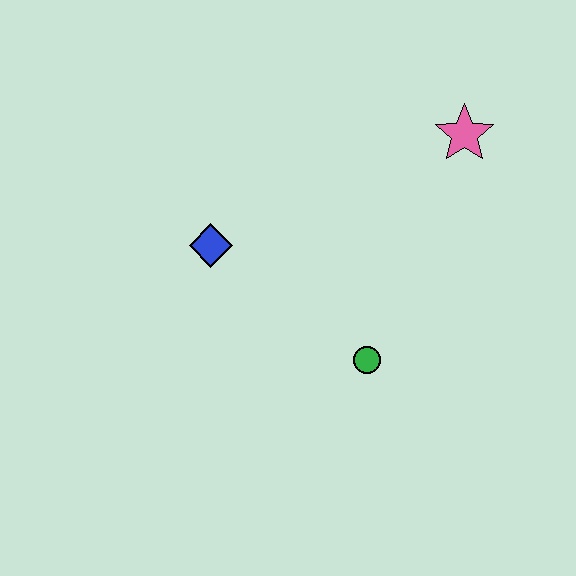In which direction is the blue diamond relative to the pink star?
The blue diamond is to the left of the pink star.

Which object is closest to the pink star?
The green circle is closest to the pink star.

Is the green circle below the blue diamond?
Yes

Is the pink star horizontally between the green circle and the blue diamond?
No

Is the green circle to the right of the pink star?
No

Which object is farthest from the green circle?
The pink star is farthest from the green circle.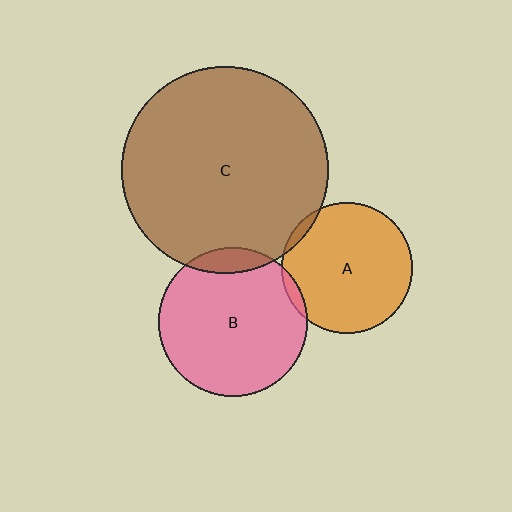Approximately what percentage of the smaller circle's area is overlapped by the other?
Approximately 5%.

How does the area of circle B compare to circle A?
Approximately 1.3 times.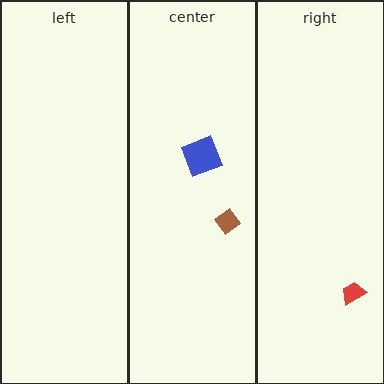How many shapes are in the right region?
1.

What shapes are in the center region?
The brown diamond, the blue square.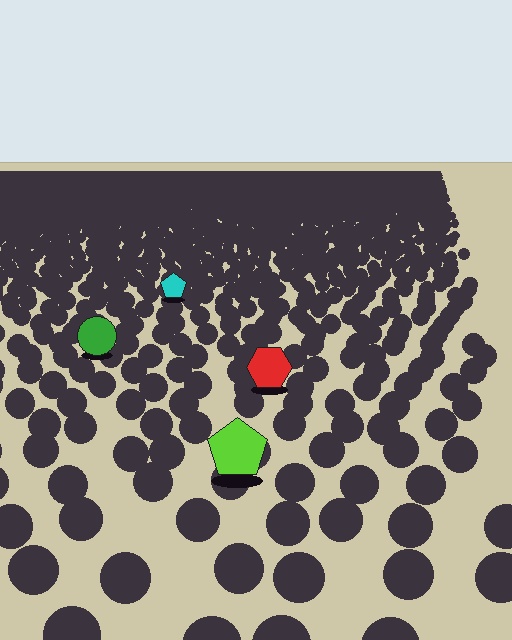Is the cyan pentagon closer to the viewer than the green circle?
No. The green circle is closer — you can tell from the texture gradient: the ground texture is coarser near it.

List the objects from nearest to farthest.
From nearest to farthest: the lime pentagon, the red hexagon, the green circle, the cyan pentagon.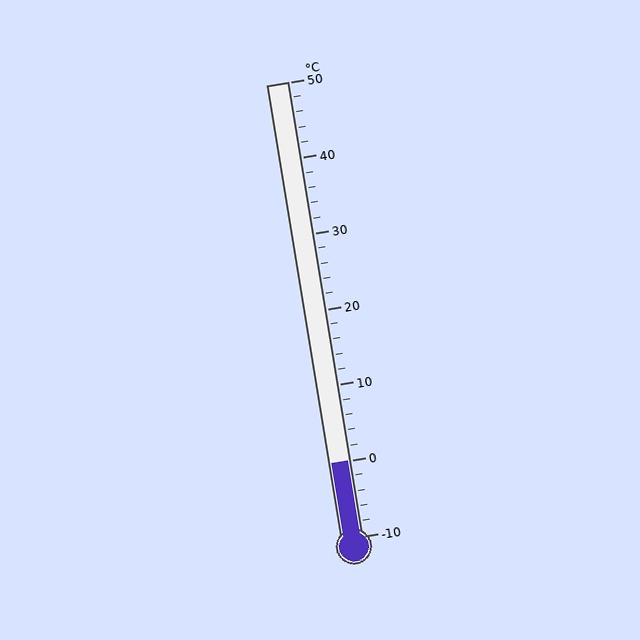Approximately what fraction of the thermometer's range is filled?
The thermometer is filled to approximately 15% of its range.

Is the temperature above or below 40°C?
The temperature is below 40°C.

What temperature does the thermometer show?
The thermometer shows approximately 0°C.